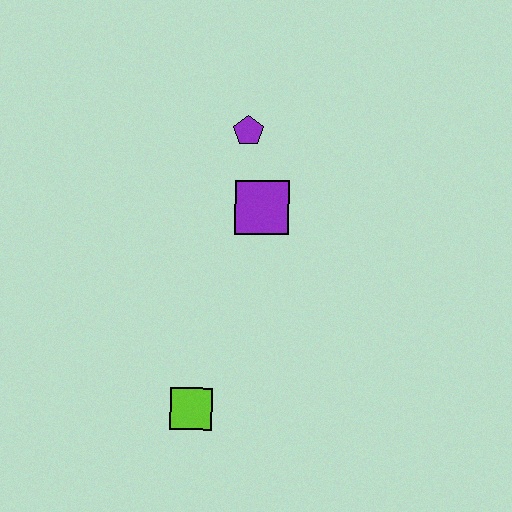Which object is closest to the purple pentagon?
The purple square is closest to the purple pentagon.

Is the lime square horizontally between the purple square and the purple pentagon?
No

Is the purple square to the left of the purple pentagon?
No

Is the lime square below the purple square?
Yes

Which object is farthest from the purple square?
The lime square is farthest from the purple square.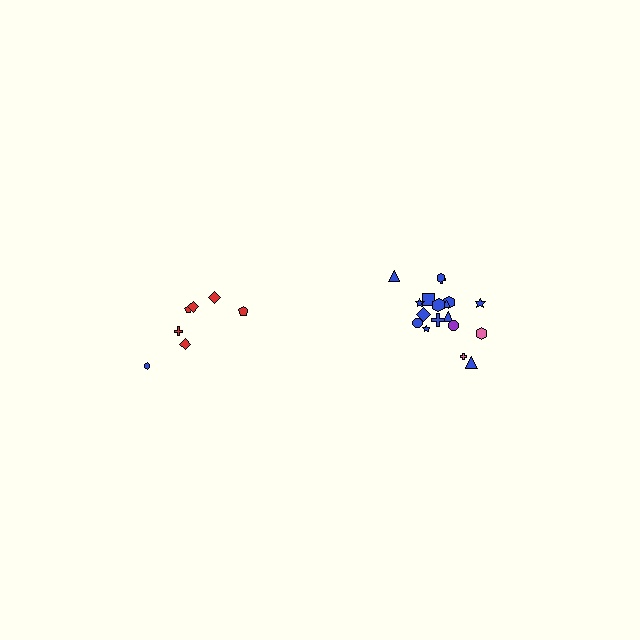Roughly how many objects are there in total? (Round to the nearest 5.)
Roughly 25 objects in total.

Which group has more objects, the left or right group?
The right group.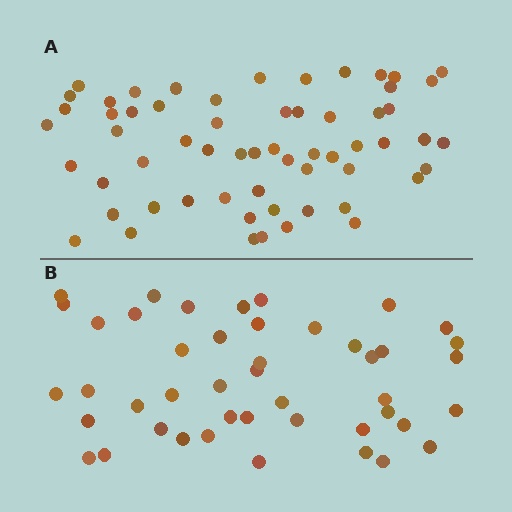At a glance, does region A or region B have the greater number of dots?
Region A (the top region) has more dots.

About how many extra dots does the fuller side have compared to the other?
Region A has approximately 15 more dots than region B.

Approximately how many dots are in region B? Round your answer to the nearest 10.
About 40 dots. (The exact count is 45, which rounds to 40.)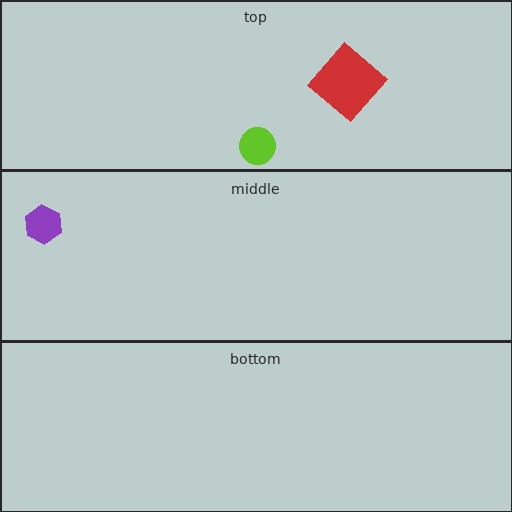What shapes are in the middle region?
The purple hexagon.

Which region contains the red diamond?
The top region.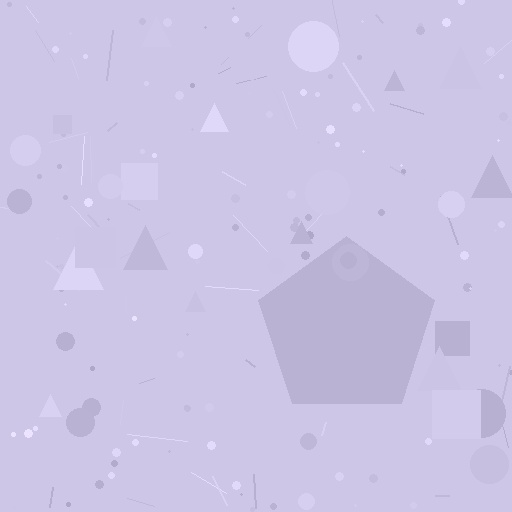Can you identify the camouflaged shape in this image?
The camouflaged shape is a pentagon.